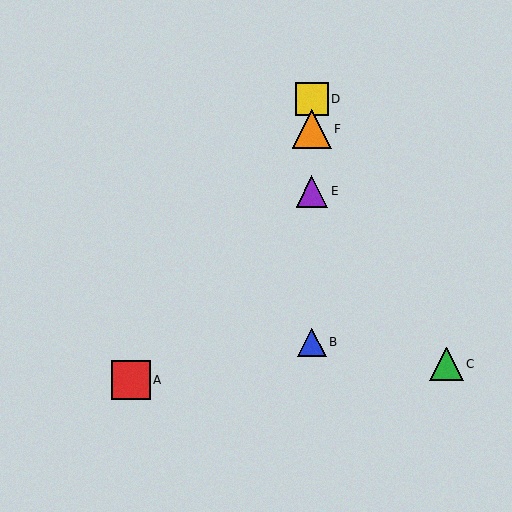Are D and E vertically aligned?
Yes, both are at x≈312.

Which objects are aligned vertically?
Objects B, D, E, F are aligned vertically.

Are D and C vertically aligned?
No, D is at x≈312 and C is at x≈447.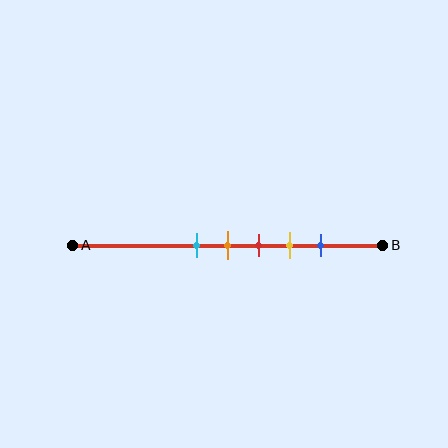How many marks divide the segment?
There are 5 marks dividing the segment.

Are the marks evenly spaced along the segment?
Yes, the marks are approximately evenly spaced.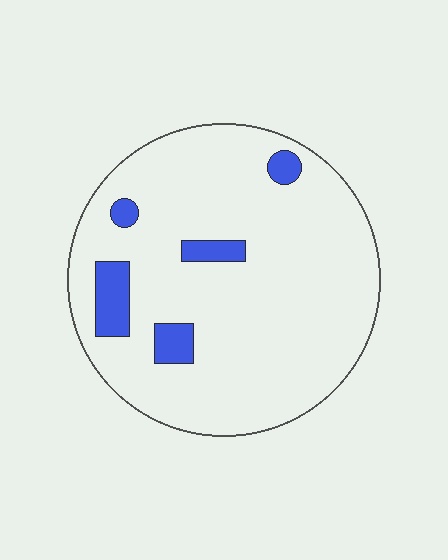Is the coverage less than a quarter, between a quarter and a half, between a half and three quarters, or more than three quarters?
Less than a quarter.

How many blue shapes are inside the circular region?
5.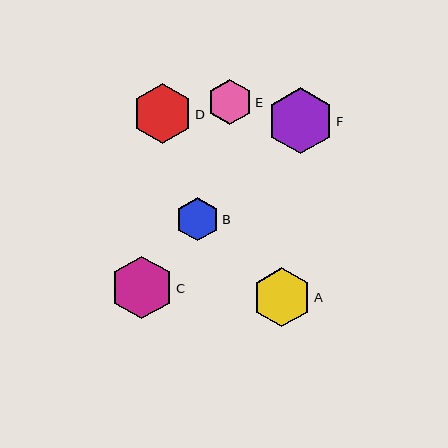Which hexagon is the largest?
Hexagon F is the largest with a size of approximately 66 pixels.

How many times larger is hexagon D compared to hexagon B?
Hexagon D is approximately 1.4 times the size of hexagon B.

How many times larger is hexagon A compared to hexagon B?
Hexagon A is approximately 1.4 times the size of hexagon B.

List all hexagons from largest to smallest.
From largest to smallest: F, C, D, A, E, B.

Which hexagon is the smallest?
Hexagon B is the smallest with a size of approximately 43 pixels.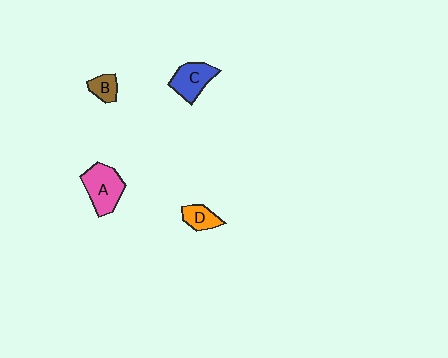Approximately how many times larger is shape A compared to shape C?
Approximately 1.2 times.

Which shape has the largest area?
Shape A (pink).